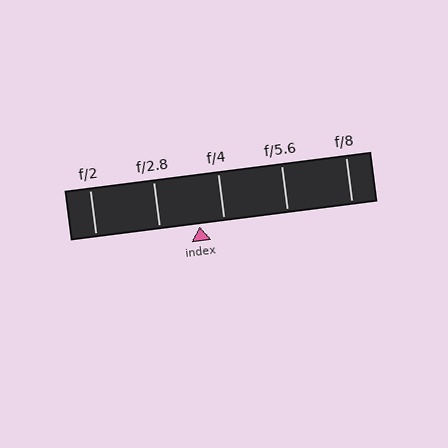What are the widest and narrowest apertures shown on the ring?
The widest aperture shown is f/2 and the narrowest is f/8.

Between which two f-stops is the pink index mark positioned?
The index mark is between f/2.8 and f/4.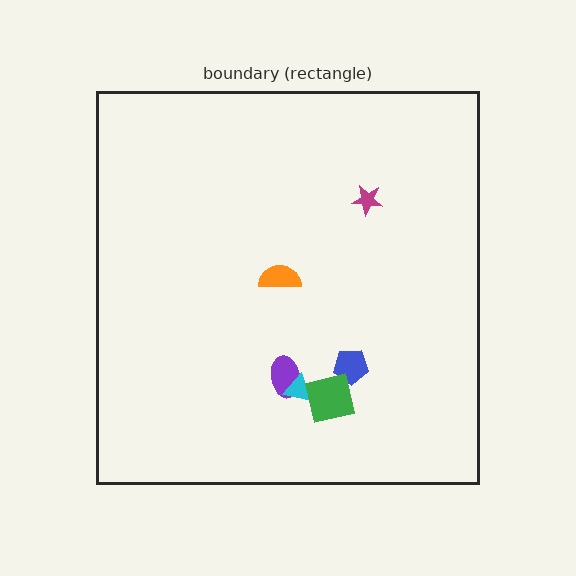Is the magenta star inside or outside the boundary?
Inside.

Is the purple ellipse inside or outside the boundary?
Inside.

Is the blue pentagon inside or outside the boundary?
Inside.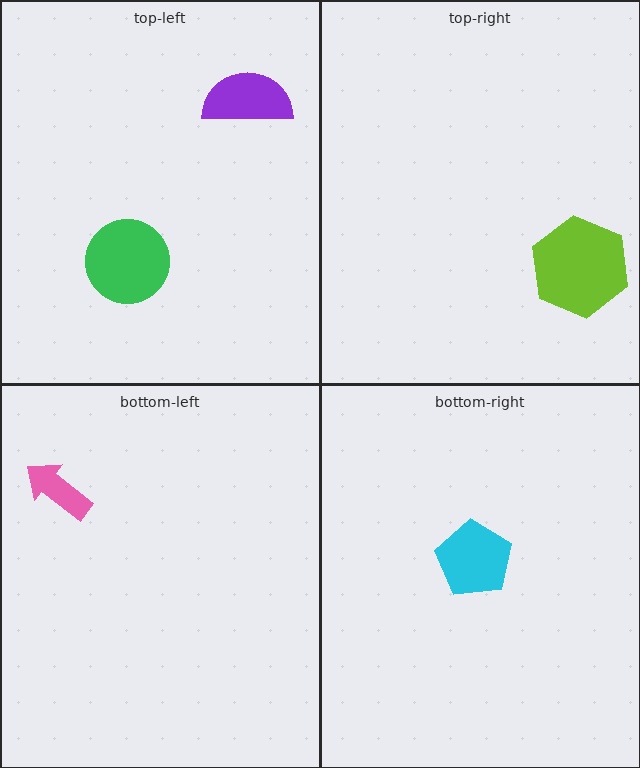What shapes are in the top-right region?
The lime hexagon.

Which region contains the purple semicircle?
The top-left region.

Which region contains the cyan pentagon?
The bottom-right region.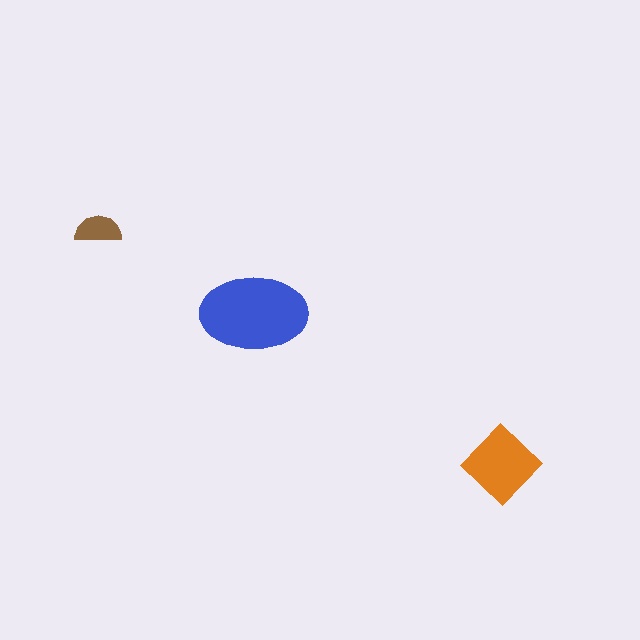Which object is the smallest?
The brown semicircle.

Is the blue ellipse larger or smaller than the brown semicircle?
Larger.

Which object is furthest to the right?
The orange diamond is rightmost.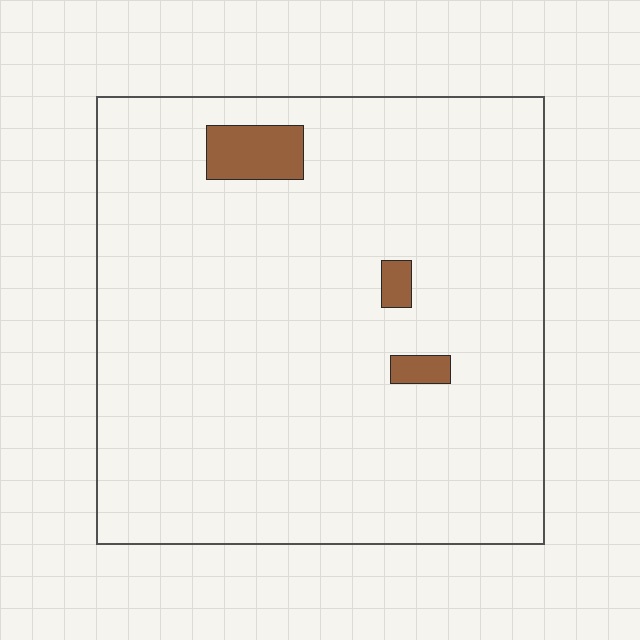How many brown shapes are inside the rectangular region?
3.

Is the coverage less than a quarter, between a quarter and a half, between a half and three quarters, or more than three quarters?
Less than a quarter.